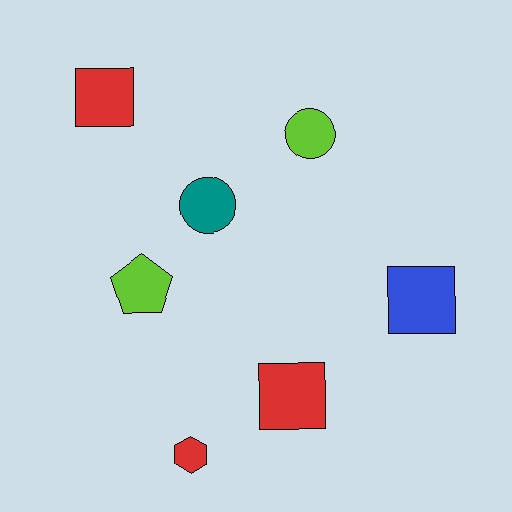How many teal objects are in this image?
There is 1 teal object.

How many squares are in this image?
There are 3 squares.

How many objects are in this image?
There are 7 objects.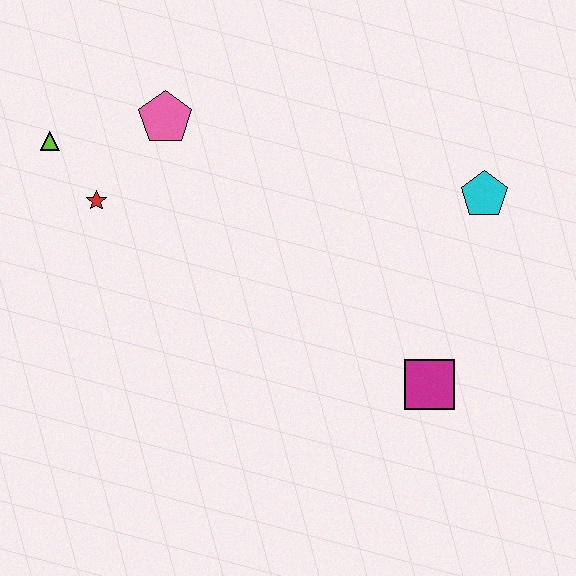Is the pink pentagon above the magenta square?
Yes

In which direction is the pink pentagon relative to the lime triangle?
The pink pentagon is to the right of the lime triangle.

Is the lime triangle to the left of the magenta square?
Yes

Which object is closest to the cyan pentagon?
The magenta square is closest to the cyan pentagon.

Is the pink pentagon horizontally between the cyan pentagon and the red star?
Yes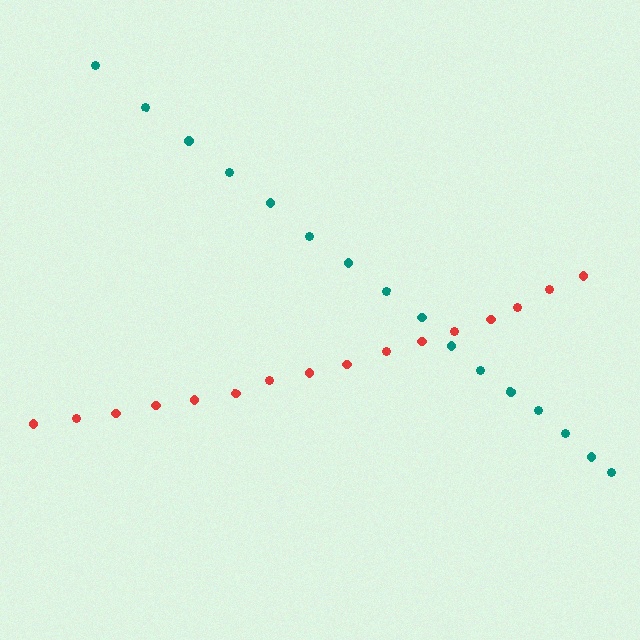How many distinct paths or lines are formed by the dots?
There are 2 distinct paths.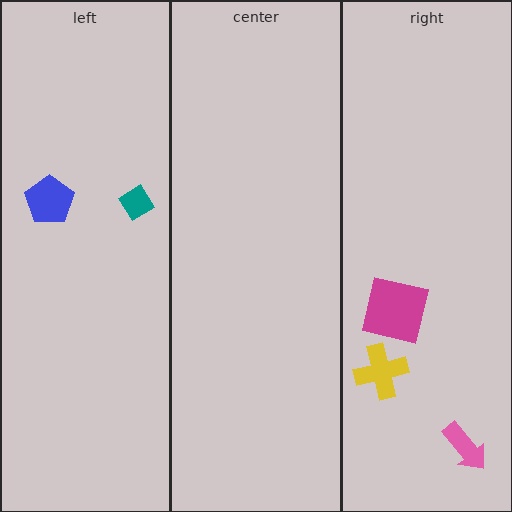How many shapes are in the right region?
3.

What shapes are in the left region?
The teal diamond, the blue pentagon.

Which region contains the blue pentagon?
The left region.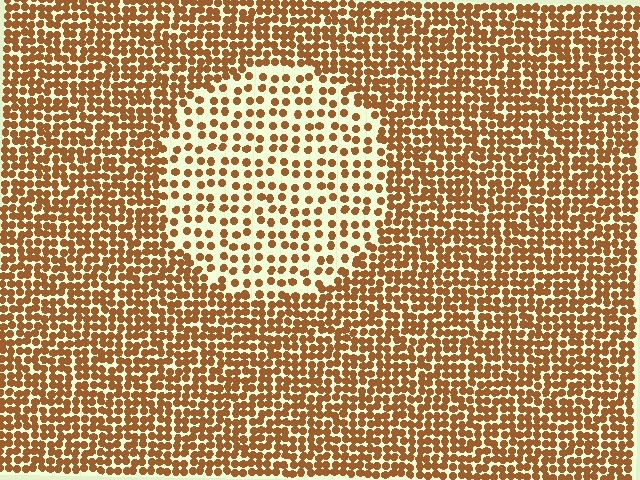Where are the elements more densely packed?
The elements are more densely packed outside the circle boundary.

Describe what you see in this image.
The image contains small brown elements arranged at two different densities. A circle-shaped region is visible where the elements are less densely packed than the surrounding area.